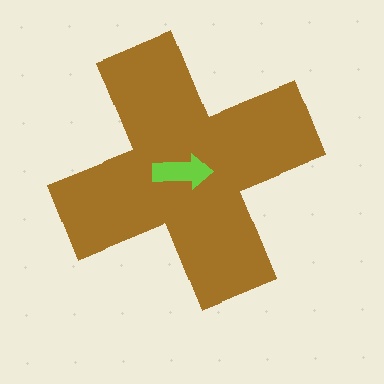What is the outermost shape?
The brown cross.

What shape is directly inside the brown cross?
The lime arrow.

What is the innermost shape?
The lime arrow.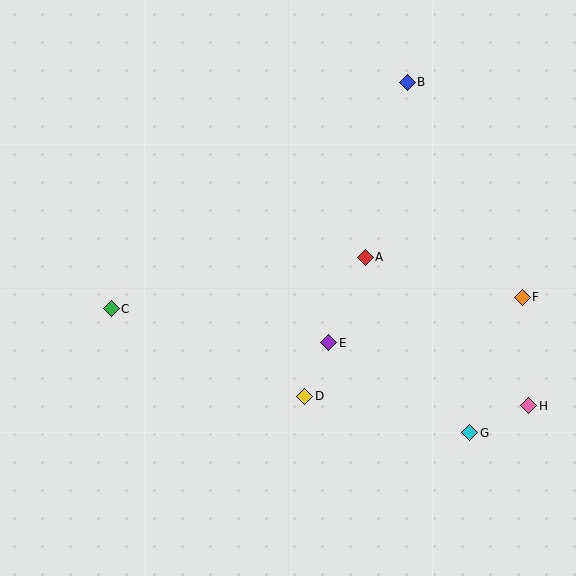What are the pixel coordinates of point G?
Point G is at (470, 433).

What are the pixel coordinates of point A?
Point A is at (365, 257).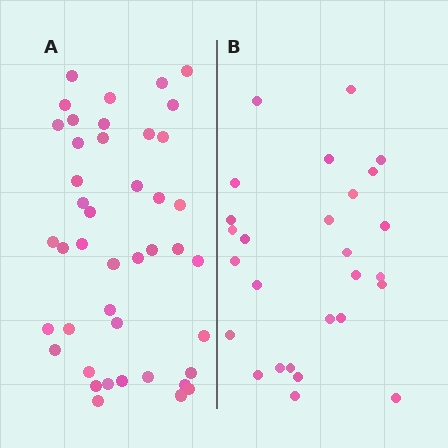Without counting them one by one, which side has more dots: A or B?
Region A (the left region) has more dots.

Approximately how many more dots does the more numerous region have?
Region A has approximately 15 more dots than region B.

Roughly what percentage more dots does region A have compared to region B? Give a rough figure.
About 60% more.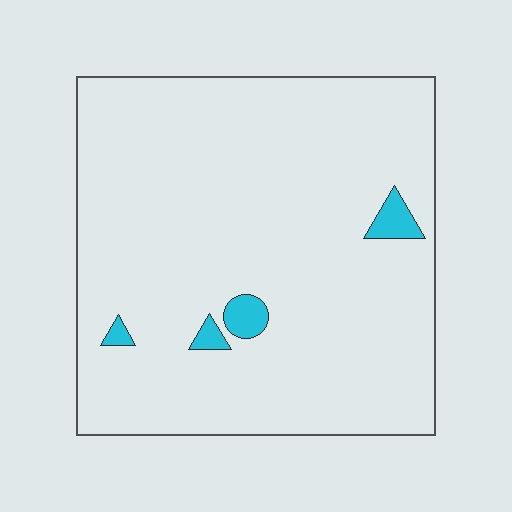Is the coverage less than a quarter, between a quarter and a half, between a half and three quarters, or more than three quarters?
Less than a quarter.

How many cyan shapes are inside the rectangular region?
4.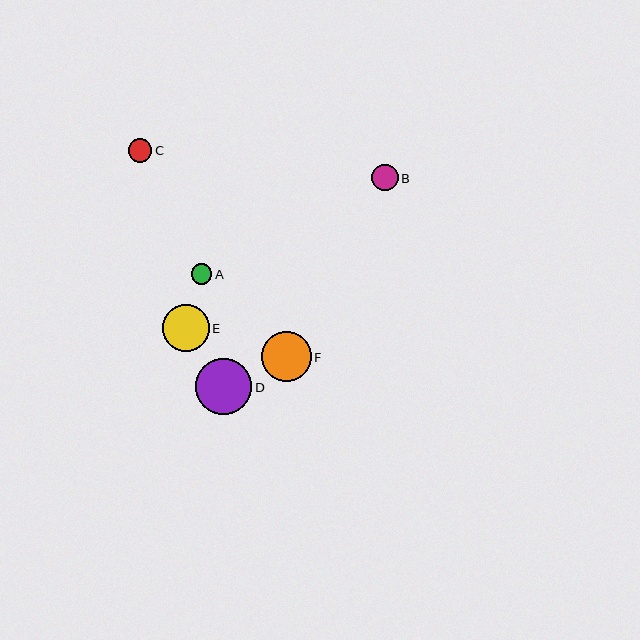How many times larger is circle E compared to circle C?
Circle E is approximately 2.0 times the size of circle C.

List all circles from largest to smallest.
From largest to smallest: D, F, E, B, C, A.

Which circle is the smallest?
Circle A is the smallest with a size of approximately 21 pixels.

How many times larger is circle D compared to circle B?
Circle D is approximately 2.1 times the size of circle B.